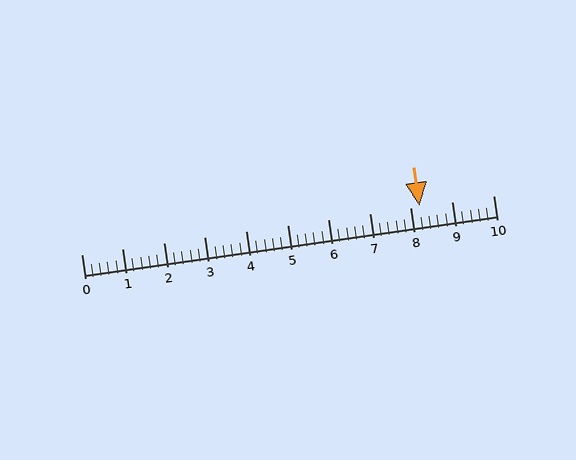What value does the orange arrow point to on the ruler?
The orange arrow points to approximately 8.2.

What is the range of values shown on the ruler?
The ruler shows values from 0 to 10.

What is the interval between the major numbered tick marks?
The major tick marks are spaced 1 units apart.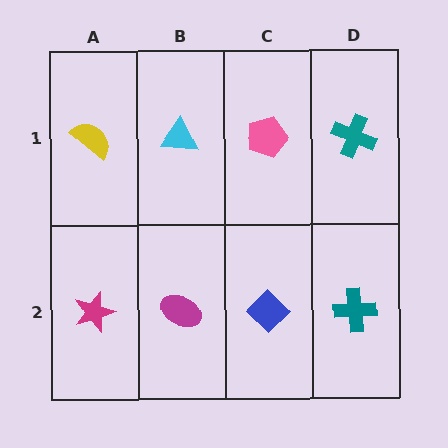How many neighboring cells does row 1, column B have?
3.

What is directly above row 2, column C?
A pink pentagon.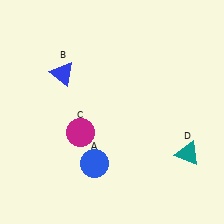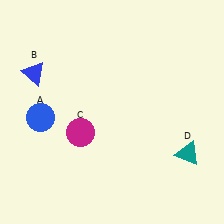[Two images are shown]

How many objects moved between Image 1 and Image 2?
2 objects moved between the two images.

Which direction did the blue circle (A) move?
The blue circle (A) moved left.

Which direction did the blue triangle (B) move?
The blue triangle (B) moved left.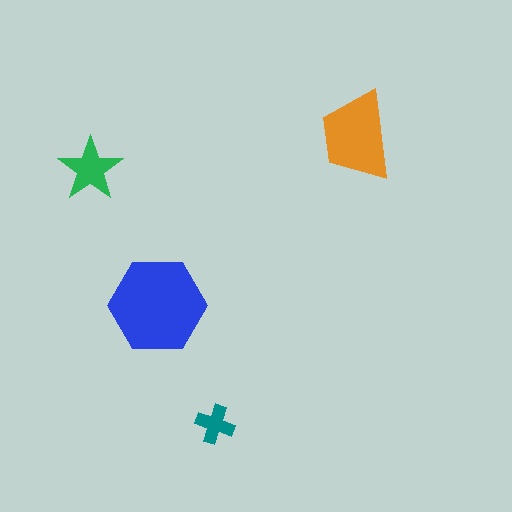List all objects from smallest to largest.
The teal cross, the green star, the orange trapezoid, the blue hexagon.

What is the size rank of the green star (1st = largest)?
3rd.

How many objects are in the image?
There are 4 objects in the image.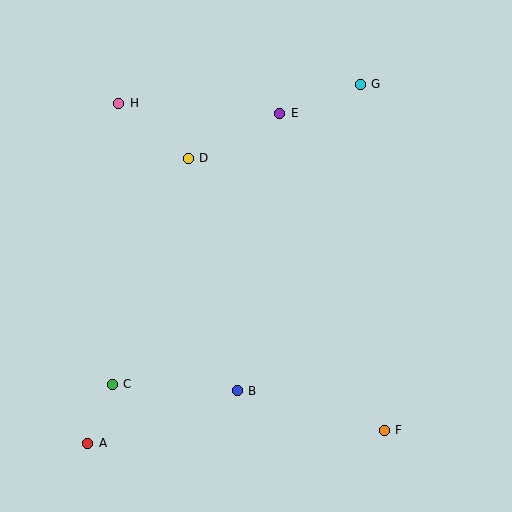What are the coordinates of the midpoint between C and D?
The midpoint between C and D is at (150, 271).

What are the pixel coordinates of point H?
Point H is at (119, 103).